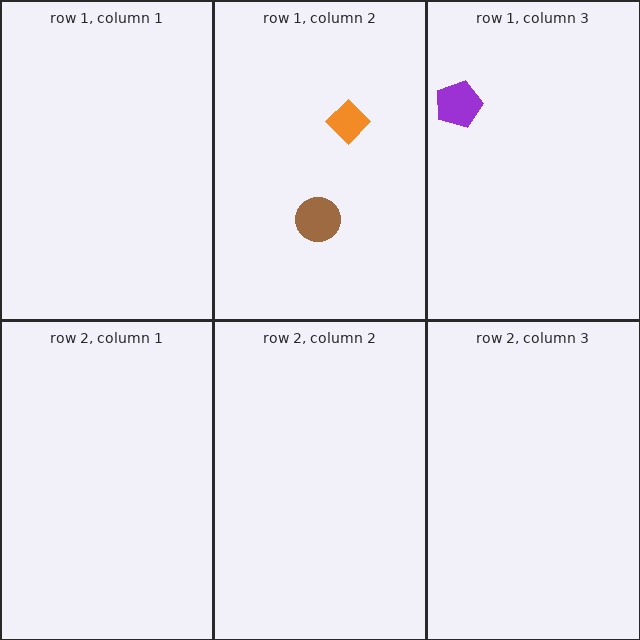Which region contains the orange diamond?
The row 1, column 2 region.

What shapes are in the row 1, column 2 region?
The brown circle, the orange diamond.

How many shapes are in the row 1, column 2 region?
2.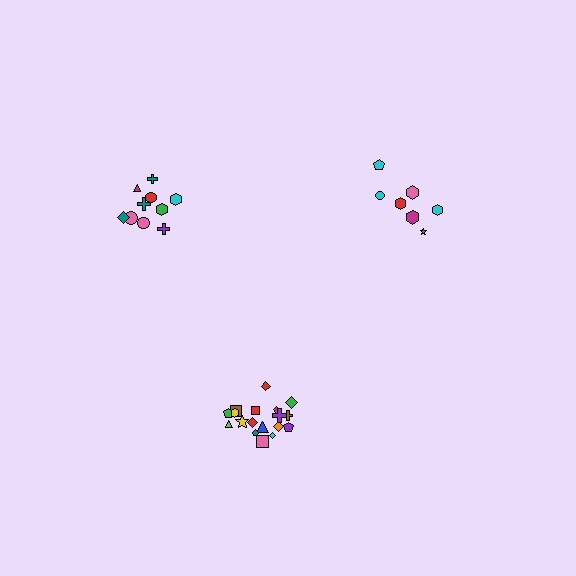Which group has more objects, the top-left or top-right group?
The top-left group.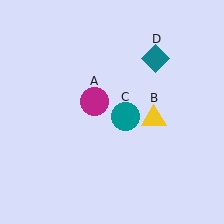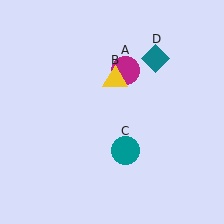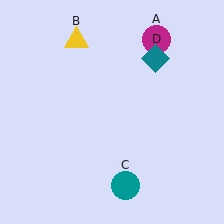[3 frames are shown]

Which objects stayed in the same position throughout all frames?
Teal diamond (object D) remained stationary.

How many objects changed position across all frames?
3 objects changed position: magenta circle (object A), yellow triangle (object B), teal circle (object C).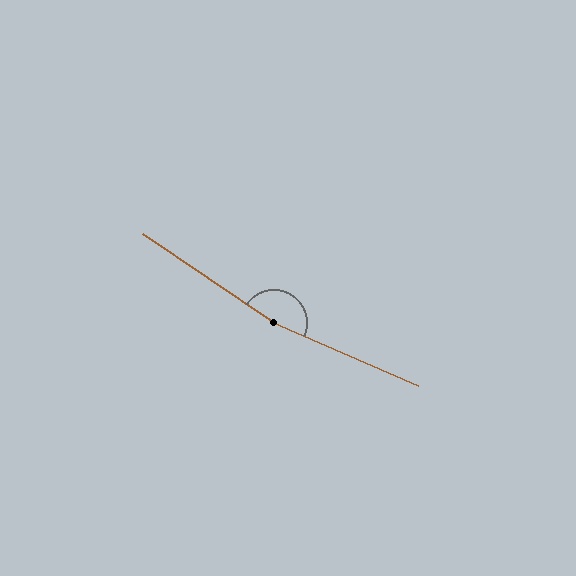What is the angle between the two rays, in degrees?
Approximately 169 degrees.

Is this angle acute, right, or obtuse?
It is obtuse.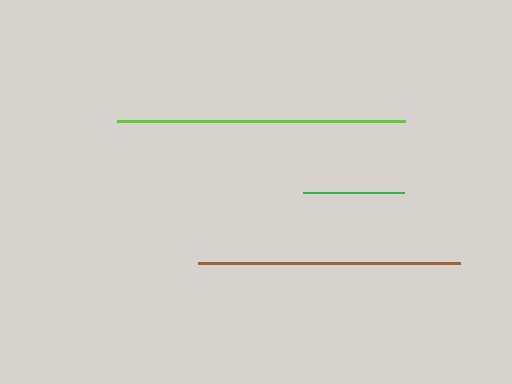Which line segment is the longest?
The lime line is the longest at approximately 288 pixels.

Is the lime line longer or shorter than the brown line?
The lime line is longer than the brown line.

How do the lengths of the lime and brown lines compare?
The lime and brown lines are approximately the same length.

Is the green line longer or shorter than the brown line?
The brown line is longer than the green line.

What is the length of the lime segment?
The lime segment is approximately 288 pixels long.